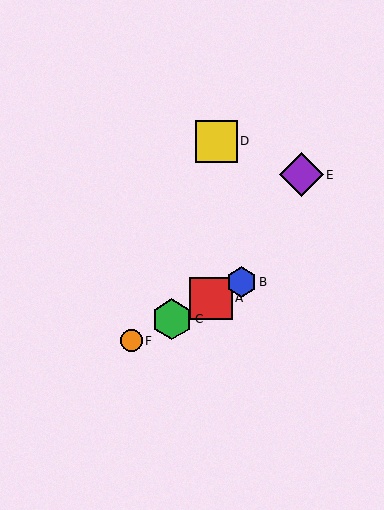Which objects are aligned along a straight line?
Objects A, B, C, F are aligned along a straight line.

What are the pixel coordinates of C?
Object C is at (172, 319).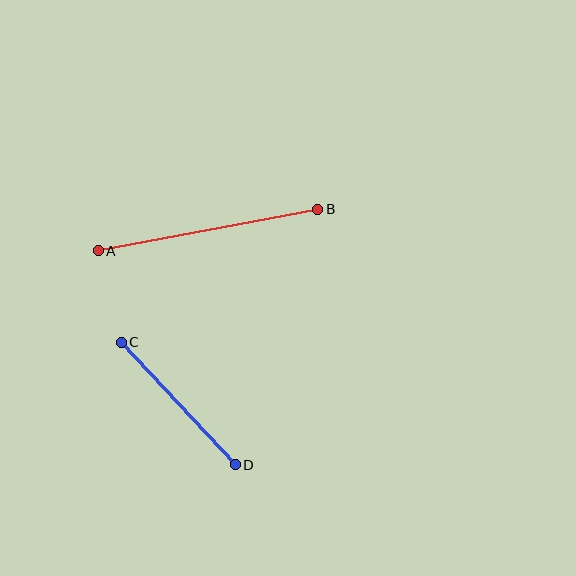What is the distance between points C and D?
The distance is approximately 167 pixels.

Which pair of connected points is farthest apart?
Points A and B are farthest apart.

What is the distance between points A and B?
The distance is approximately 223 pixels.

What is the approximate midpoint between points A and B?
The midpoint is at approximately (208, 230) pixels.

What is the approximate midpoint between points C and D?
The midpoint is at approximately (178, 403) pixels.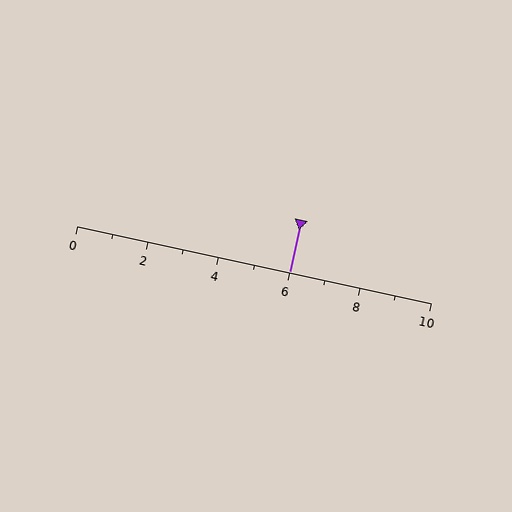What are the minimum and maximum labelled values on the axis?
The axis runs from 0 to 10.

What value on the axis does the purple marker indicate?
The marker indicates approximately 6.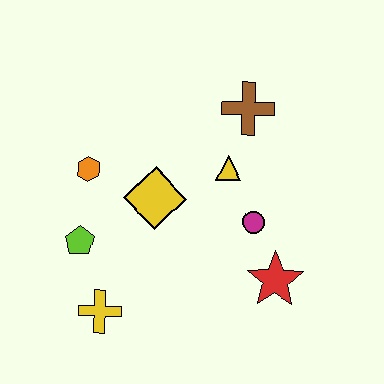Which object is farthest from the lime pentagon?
The brown cross is farthest from the lime pentagon.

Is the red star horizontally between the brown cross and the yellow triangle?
No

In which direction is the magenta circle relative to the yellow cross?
The magenta circle is to the right of the yellow cross.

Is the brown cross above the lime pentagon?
Yes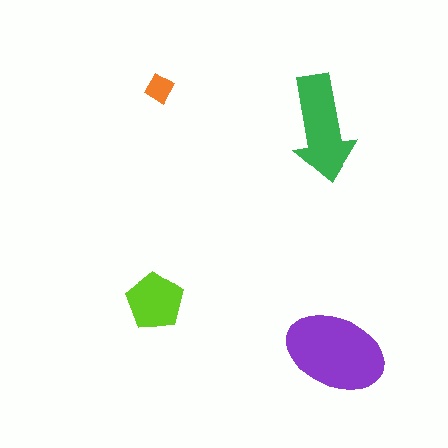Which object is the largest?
The purple ellipse.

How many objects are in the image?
There are 4 objects in the image.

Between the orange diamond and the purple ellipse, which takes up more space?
The purple ellipse.